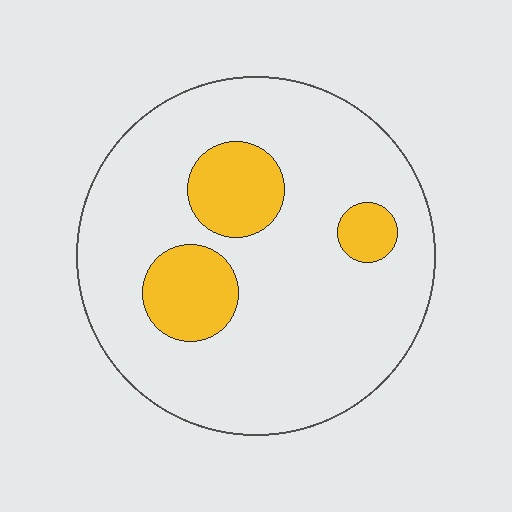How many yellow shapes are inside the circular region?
3.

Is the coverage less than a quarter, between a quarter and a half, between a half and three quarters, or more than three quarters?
Less than a quarter.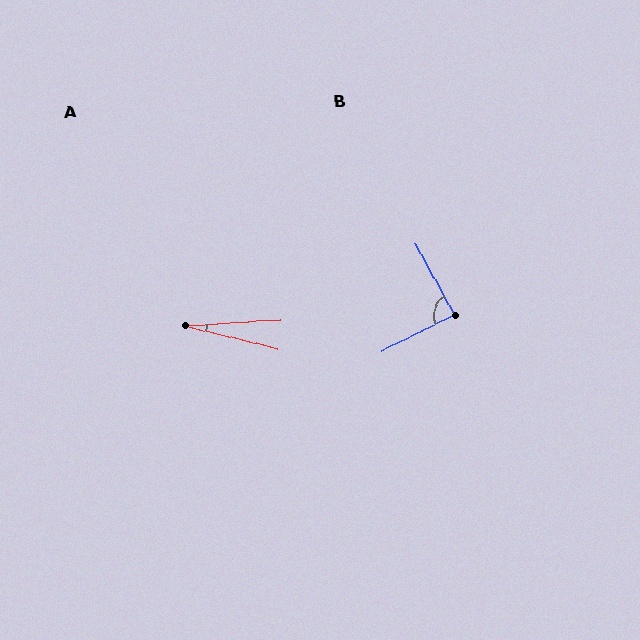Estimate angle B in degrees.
Approximately 88 degrees.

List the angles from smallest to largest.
A (18°), B (88°).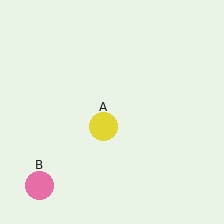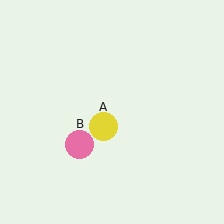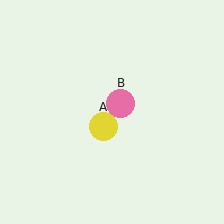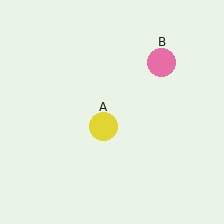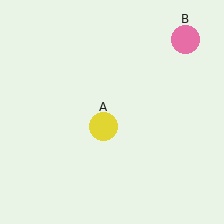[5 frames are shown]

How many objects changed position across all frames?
1 object changed position: pink circle (object B).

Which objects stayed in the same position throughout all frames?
Yellow circle (object A) remained stationary.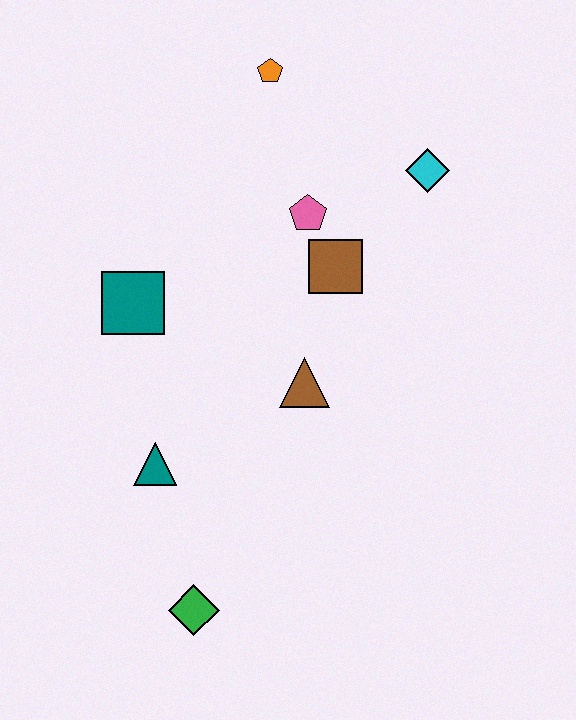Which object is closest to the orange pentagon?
The pink pentagon is closest to the orange pentagon.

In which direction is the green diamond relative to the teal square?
The green diamond is below the teal square.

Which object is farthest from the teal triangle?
The orange pentagon is farthest from the teal triangle.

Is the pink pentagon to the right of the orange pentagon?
Yes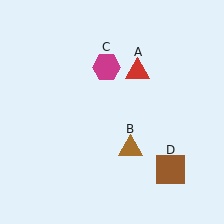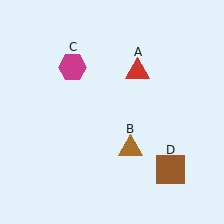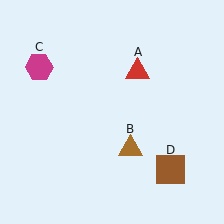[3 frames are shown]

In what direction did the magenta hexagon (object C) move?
The magenta hexagon (object C) moved left.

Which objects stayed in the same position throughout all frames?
Red triangle (object A) and brown triangle (object B) and brown square (object D) remained stationary.